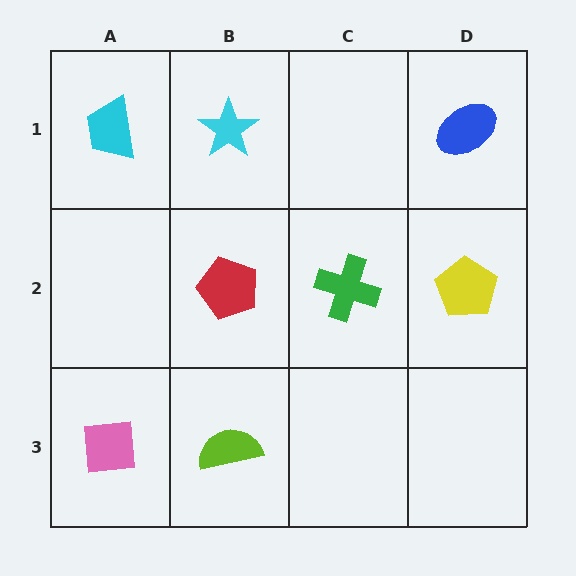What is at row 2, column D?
A yellow pentagon.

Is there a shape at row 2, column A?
No, that cell is empty.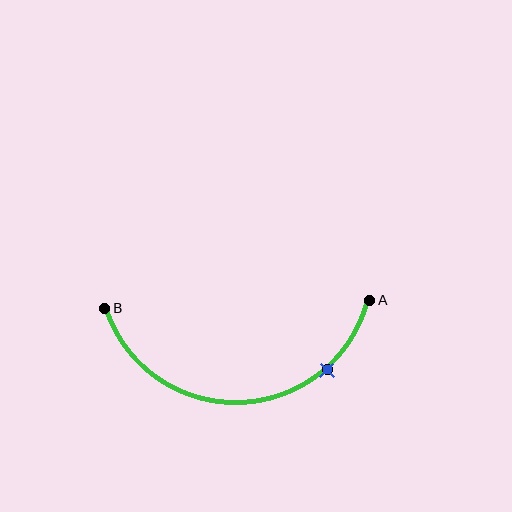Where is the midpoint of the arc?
The arc midpoint is the point on the curve farthest from the straight line joining A and B. It sits below that line.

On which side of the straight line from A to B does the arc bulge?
The arc bulges below the straight line connecting A and B.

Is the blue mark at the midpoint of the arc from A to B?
No. The blue mark lies on the arc but is closer to endpoint A. The arc midpoint would be at the point on the curve equidistant along the arc from both A and B.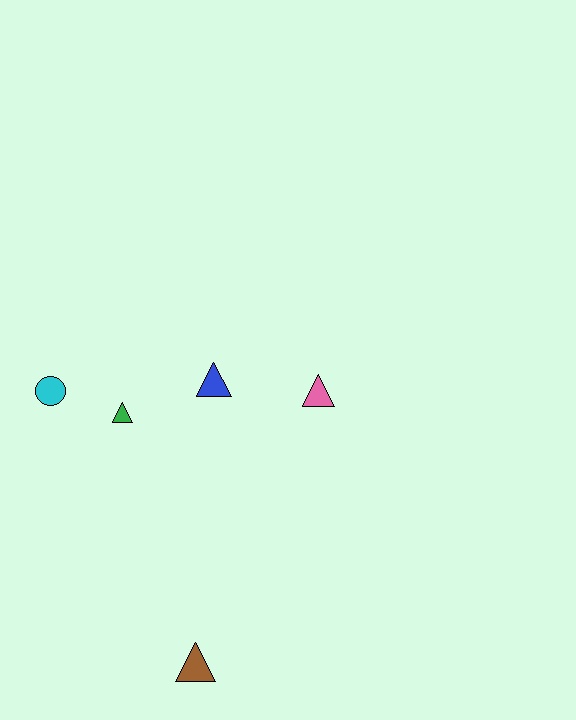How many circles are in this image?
There is 1 circle.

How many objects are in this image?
There are 5 objects.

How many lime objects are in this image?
There are no lime objects.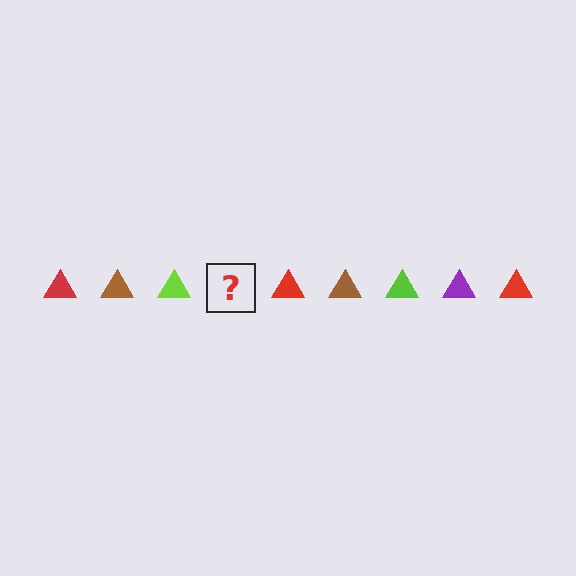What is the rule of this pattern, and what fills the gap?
The rule is that the pattern cycles through red, brown, lime, purple triangles. The gap should be filled with a purple triangle.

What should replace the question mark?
The question mark should be replaced with a purple triangle.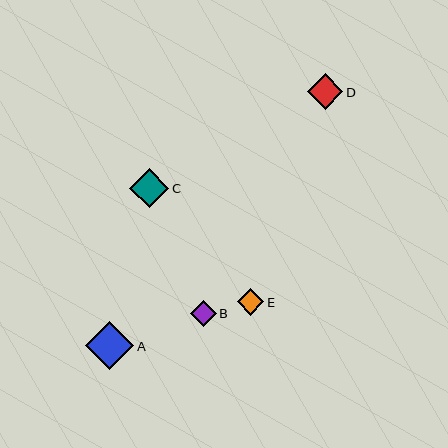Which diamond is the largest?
Diamond A is the largest with a size of approximately 48 pixels.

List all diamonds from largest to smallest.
From largest to smallest: A, C, D, E, B.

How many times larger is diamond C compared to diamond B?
Diamond C is approximately 1.5 times the size of diamond B.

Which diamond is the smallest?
Diamond B is the smallest with a size of approximately 26 pixels.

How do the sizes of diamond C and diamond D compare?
Diamond C and diamond D are approximately the same size.